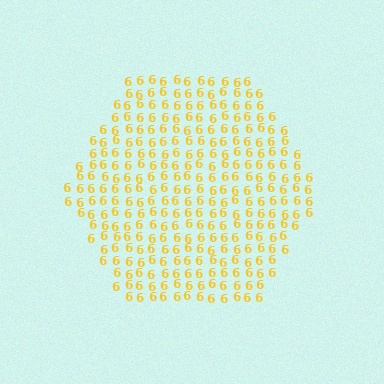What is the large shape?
The large shape is a hexagon.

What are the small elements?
The small elements are digit 6's.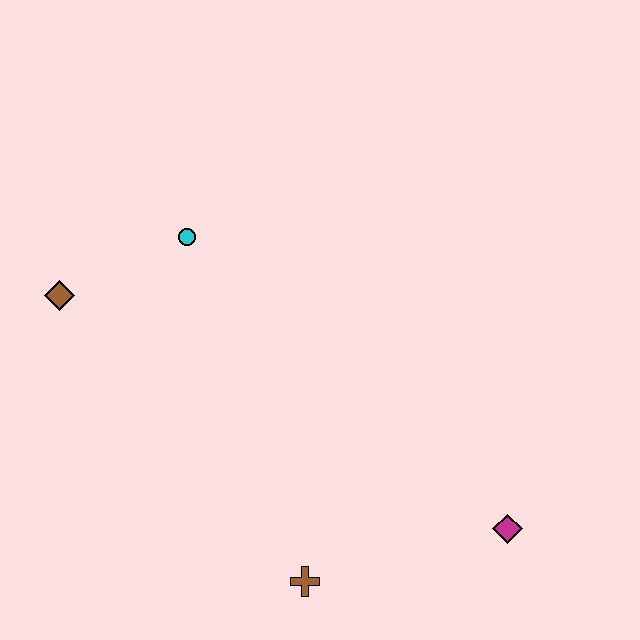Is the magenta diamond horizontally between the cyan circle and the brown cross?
No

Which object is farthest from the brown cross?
The brown diamond is farthest from the brown cross.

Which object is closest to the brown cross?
The magenta diamond is closest to the brown cross.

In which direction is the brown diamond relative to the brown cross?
The brown diamond is above the brown cross.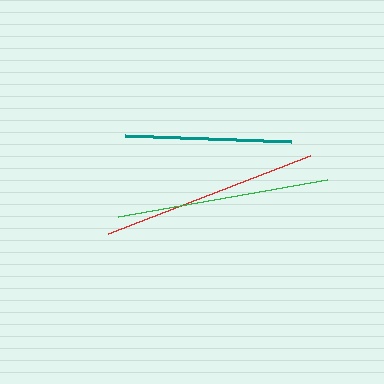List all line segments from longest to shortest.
From longest to shortest: red, green, teal.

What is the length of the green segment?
The green segment is approximately 212 pixels long.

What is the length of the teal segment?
The teal segment is approximately 166 pixels long.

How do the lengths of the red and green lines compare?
The red and green lines are approximately the same length.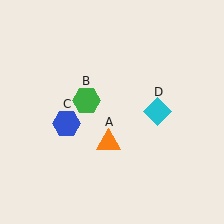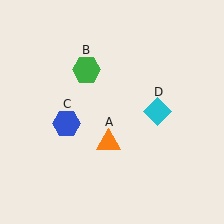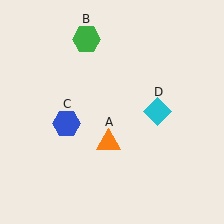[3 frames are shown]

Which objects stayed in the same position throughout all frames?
Orange triangle (object A) and blue hexagon (object C) and cyan diamond (object D) remained stationary.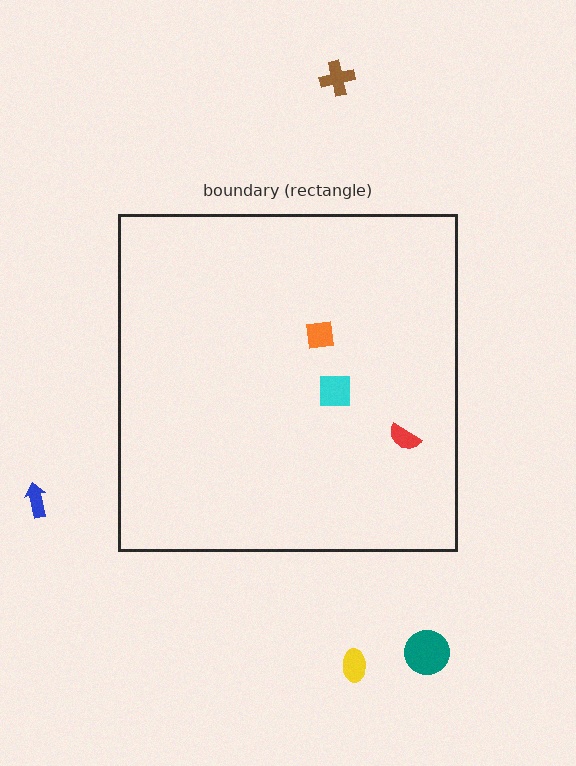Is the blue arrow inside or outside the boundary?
Outside.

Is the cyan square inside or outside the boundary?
Inside.